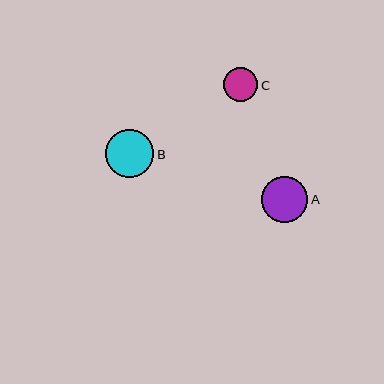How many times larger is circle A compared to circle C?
Circle A is approximately 1.4 times the size of circle C.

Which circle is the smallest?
Circle C is the smallest with a size of approximately 34 pixels.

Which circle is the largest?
Circle B is the largest with a size of approximately 48 pixels.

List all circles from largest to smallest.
From largest to smallest: B, A, C.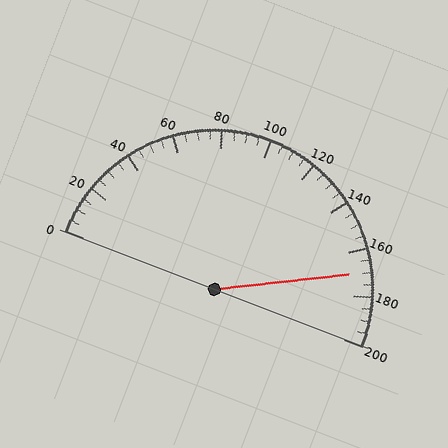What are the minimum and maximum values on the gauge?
The gauge ranges from 0 to 200.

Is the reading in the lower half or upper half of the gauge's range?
The reading is in the upper half of the range (0 to 200).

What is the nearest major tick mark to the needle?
The nearest major tick mark is 160.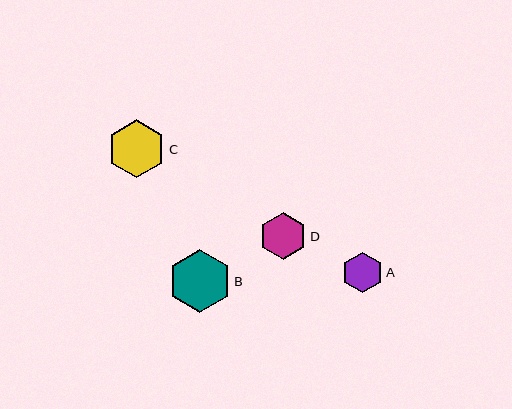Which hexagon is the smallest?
Hexagon A is the smallest with a size of approximately 41 pixels.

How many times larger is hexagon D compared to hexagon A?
Hexagon D is approximately 1.2 times the size of hexagon A.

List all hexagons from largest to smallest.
From largest to smallest: B, C, D, A.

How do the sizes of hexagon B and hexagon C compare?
Hexagon B and hexagon C are approximately the same size.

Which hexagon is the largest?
Hexagon B is the largest with a size of approximately 63 pixels.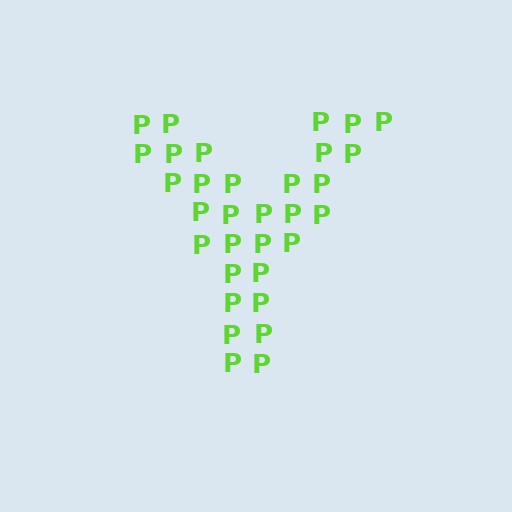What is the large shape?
The large shape is the letter Y.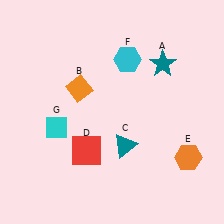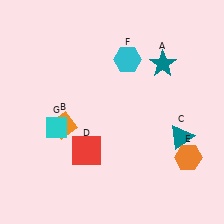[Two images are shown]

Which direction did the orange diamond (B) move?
The orange diamond (B) moved down.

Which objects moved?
The objects that moved are: the orange diamond (B), the teal triangle (C).